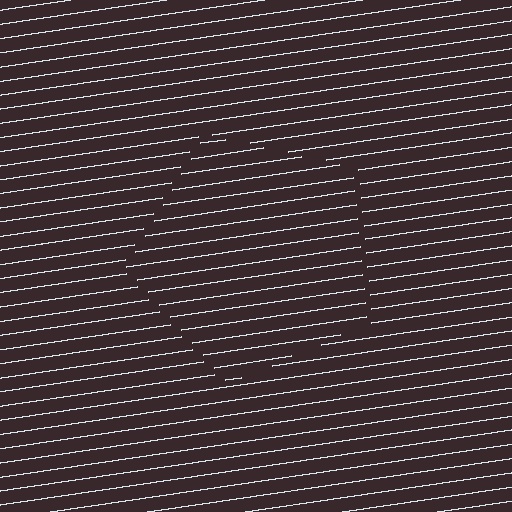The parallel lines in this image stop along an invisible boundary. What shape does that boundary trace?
An illusory pentagon. The interior of the shape contains the same grating, shifted by half a period — the contour is defined by the phase discontinuity where line-ends from the inner and outer gratings abut.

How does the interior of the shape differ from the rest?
The interior of the shape contains the same grating, shifted by half a period — the contour is defined by the phase discontinuity where line-ends from the inner and outer gratings abut.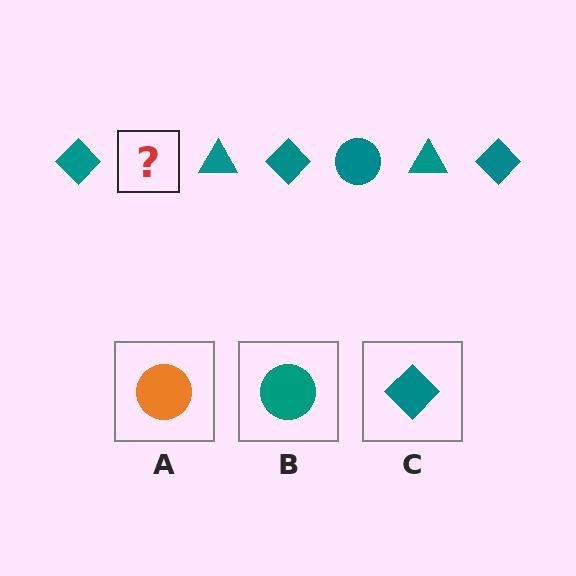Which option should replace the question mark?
Option B.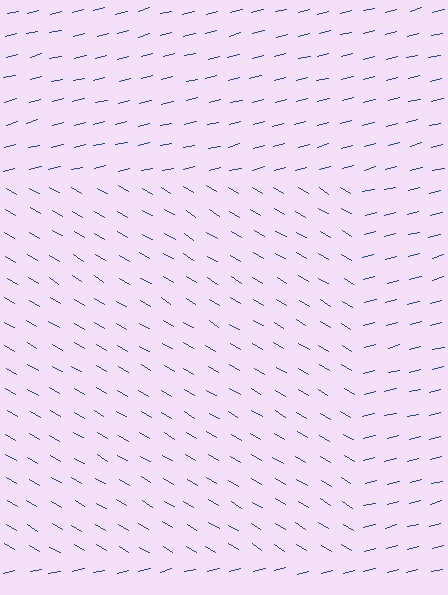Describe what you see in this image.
The image is filled with small blue line segments. A rectangle region in the image has lines oriented differently from the surrounding lines, creating a visible texture boundary.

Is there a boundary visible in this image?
Yes, there is a texture boundary formed by a change in line orientation.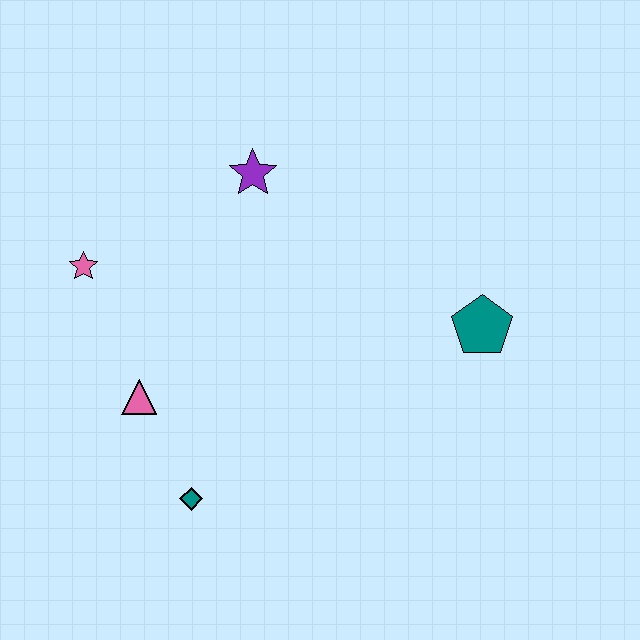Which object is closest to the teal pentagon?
The purple star is closest to the teal pentagon.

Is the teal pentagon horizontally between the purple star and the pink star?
No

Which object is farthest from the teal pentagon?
The pink star is farthest from the teal pentagon.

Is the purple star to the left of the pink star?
No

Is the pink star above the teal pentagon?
Yes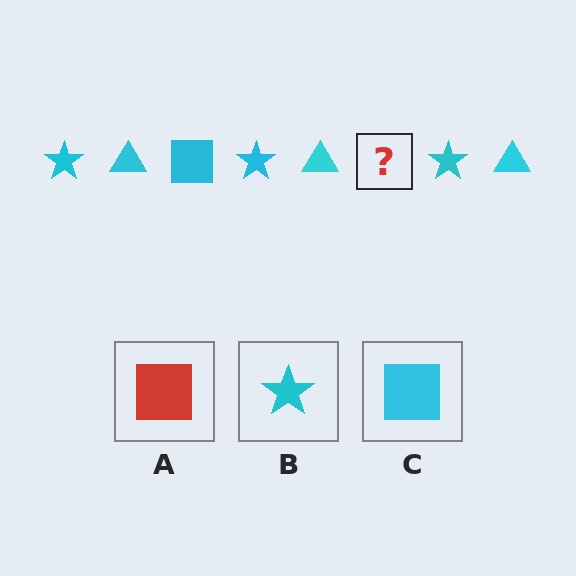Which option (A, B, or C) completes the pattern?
C.